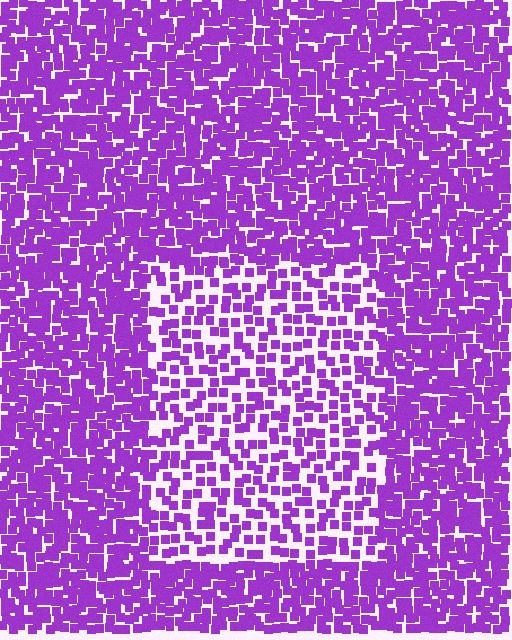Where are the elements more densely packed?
The elements are more densely packed outside the rectangle boundary.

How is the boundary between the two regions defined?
The boundary is defined by a change in element density (approximately 1.9x ratio). All elements are the same color, size, and shape.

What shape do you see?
I see a rectangle.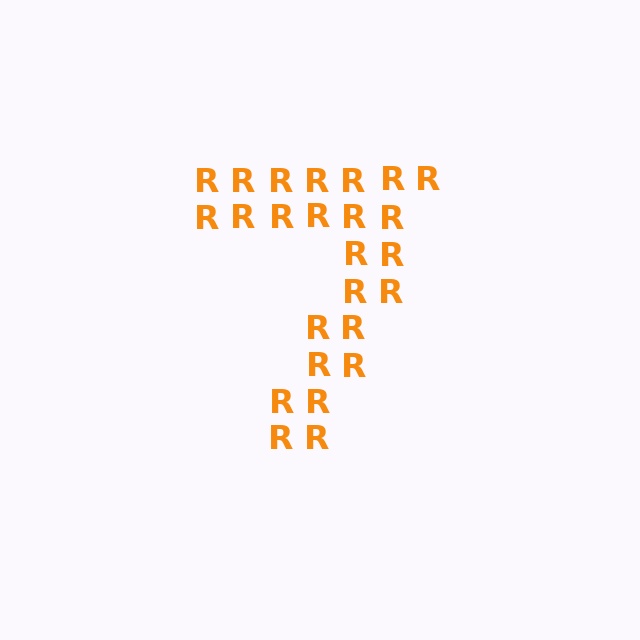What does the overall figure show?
The overall figure shows the digit 7.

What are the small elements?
The small elements are letter R's.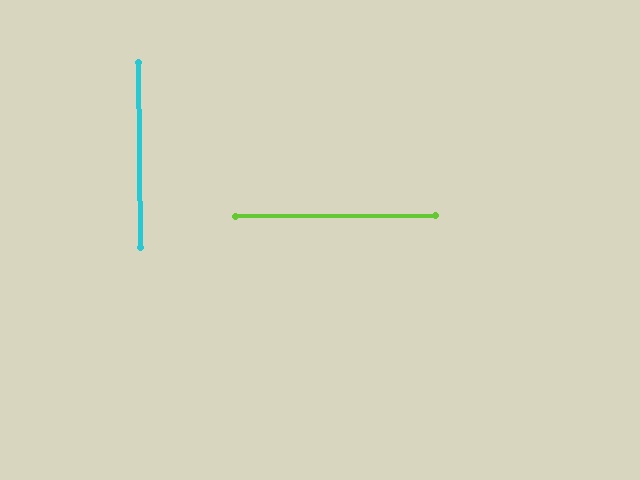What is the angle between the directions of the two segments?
Approximately 90 degrees.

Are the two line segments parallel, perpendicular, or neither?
Perpendicular — they meet at approximately 90°.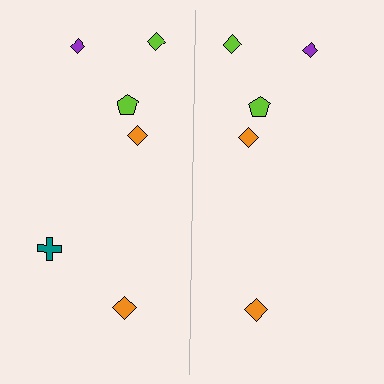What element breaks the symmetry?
A teal cross is missing from the right side.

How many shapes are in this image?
There are 11 shapes in this image.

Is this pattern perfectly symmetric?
No, the pattern is not perfectly symmetric. A teal cross is missing from the right side.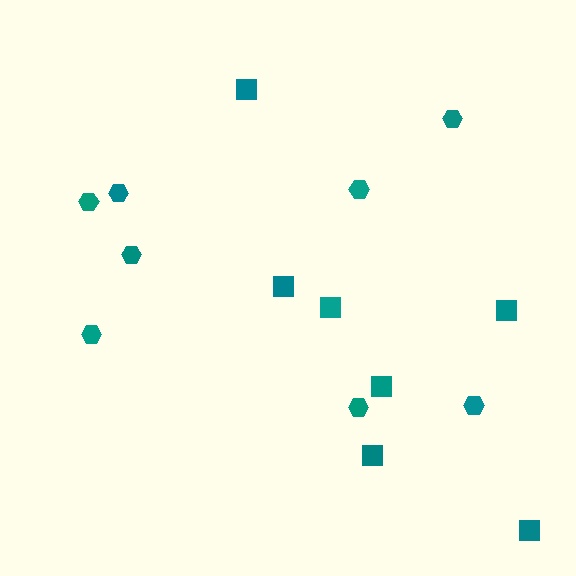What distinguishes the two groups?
There are 2 groups: one group of squares (7) and one group of hexagons (8).